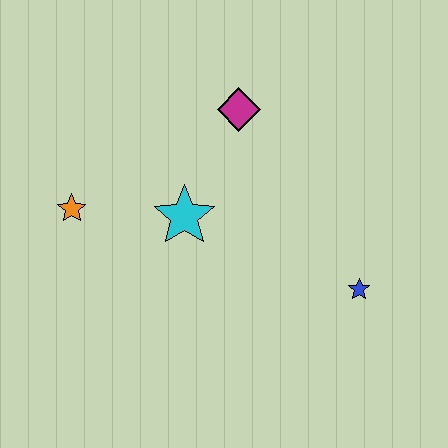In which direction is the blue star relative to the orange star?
The blue star is to the right of the orange star.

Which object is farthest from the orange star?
The blue star is farthest from the orange star.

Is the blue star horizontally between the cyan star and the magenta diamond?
No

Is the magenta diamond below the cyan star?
No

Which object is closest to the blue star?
The cyan star is closest to the blue star.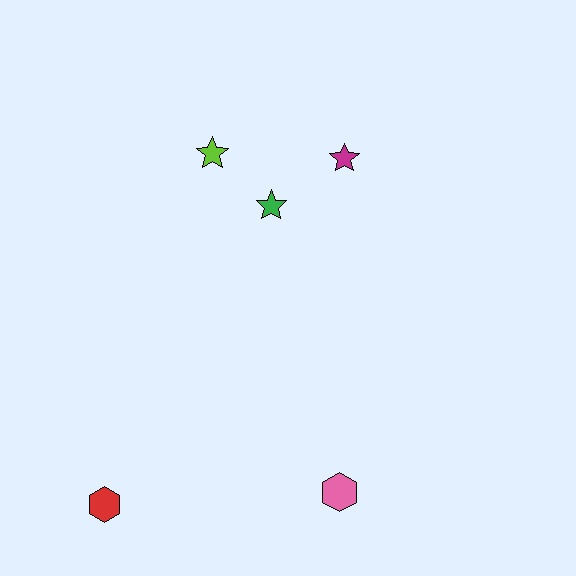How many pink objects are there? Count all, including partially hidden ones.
There is 1 pink object.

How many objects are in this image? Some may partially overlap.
There are 5 objects.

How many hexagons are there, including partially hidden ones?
There are 2 hexagons.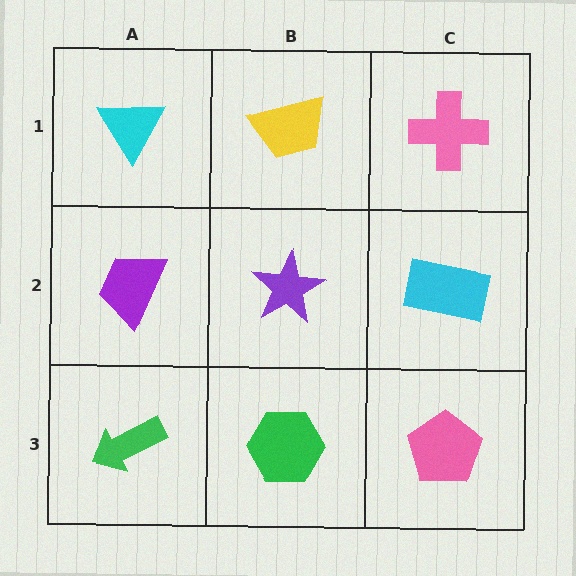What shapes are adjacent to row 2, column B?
A yellow trapezoid (row 1, column B), a green hexagon (row 3, column B), a purple trapezoid (row 2, column A), a cyan rectangle (row 2, column C).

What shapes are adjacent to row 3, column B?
A purple star (row 2, column B), a green arrow (row 3, column A), a pink pentagon (row 3, column C).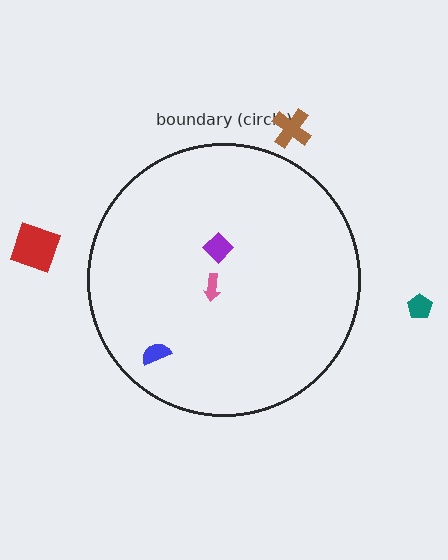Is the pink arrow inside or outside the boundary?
Inside.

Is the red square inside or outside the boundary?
Outside.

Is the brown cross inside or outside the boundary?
Outside.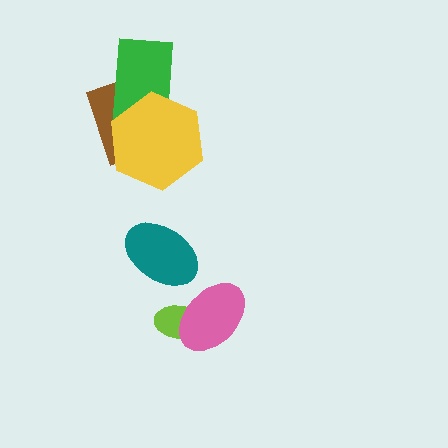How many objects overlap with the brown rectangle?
2 objects overlap with the brown rectangle.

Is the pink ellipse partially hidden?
No, no other shape covers it.